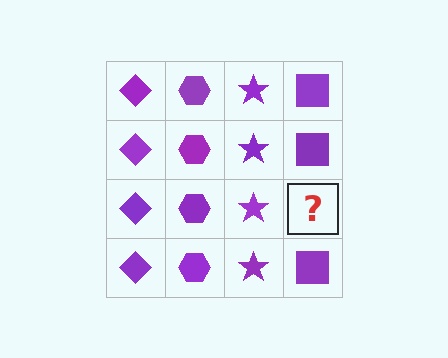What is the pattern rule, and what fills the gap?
The rule is that each column has a consistent shape. The gap should be filled with a purple square.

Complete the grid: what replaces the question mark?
The question mark should be replaced with a purple square.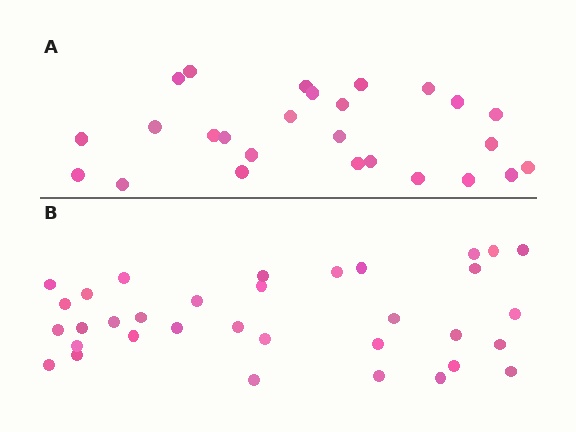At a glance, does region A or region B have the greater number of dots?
Region B (the bottom region) has more dots.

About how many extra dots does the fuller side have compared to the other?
Region B has roughly 8 or so more dots than region A.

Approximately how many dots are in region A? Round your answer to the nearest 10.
About 30 dots. (The exact count is 26, which rounds to 30.)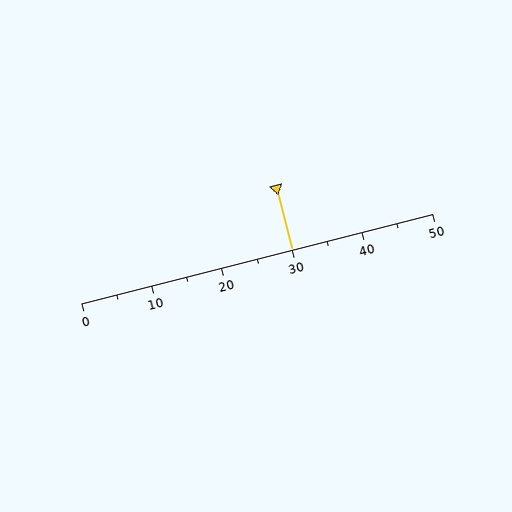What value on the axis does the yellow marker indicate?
The marker indicates approximately 30.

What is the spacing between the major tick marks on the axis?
The major ticks are spaced 10 apart.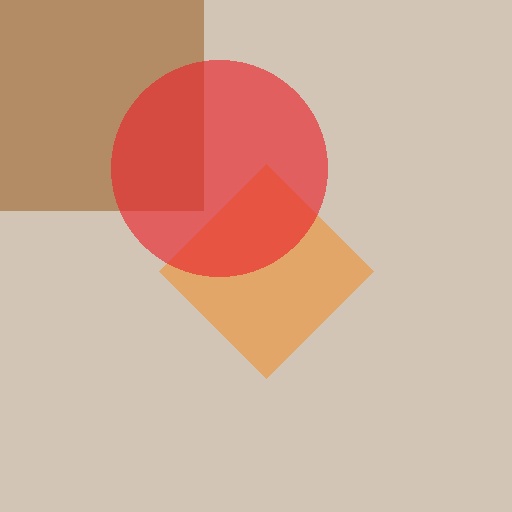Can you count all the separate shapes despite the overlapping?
Yes, there are 3 separate shapes.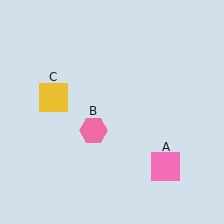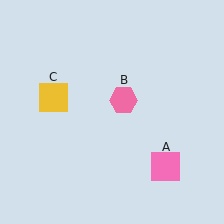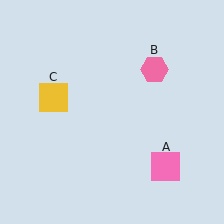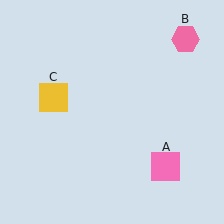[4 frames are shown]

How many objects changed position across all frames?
1 object changed position: pink hexagon (object B).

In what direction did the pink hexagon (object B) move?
The pink hexagon (object B) moved up and to the right.